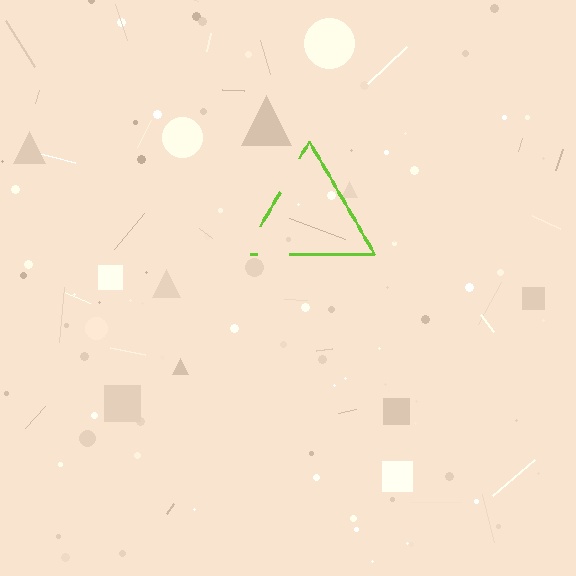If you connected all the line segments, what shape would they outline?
They would outline a triangle.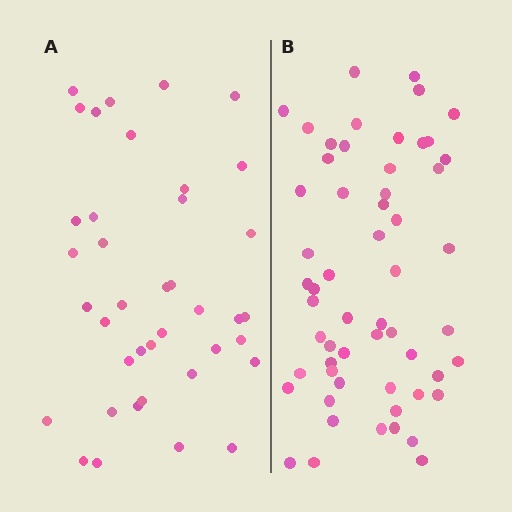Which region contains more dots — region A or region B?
Region B (the right region) has more dots.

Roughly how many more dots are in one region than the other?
Region B has approximately 20 more dots than region A.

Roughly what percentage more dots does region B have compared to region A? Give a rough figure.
About 45% more.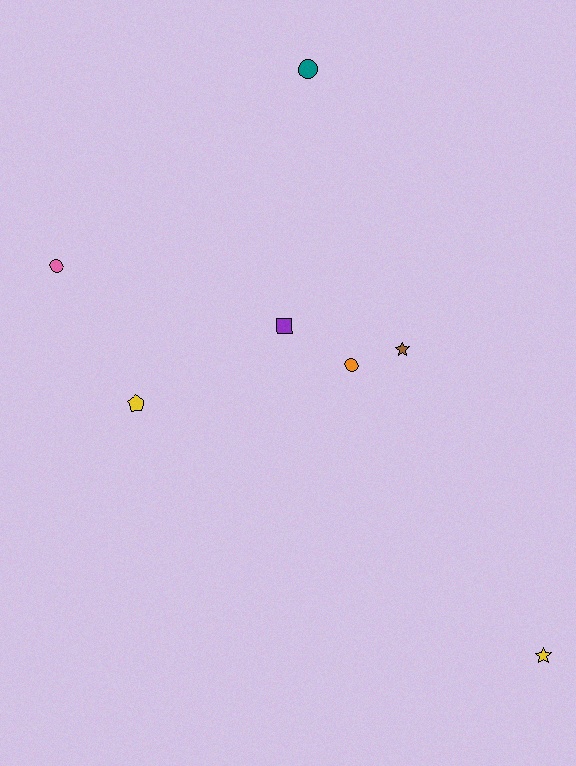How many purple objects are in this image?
There is 1 purple object.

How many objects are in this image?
There are 7 objects.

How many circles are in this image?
There are 3 circles.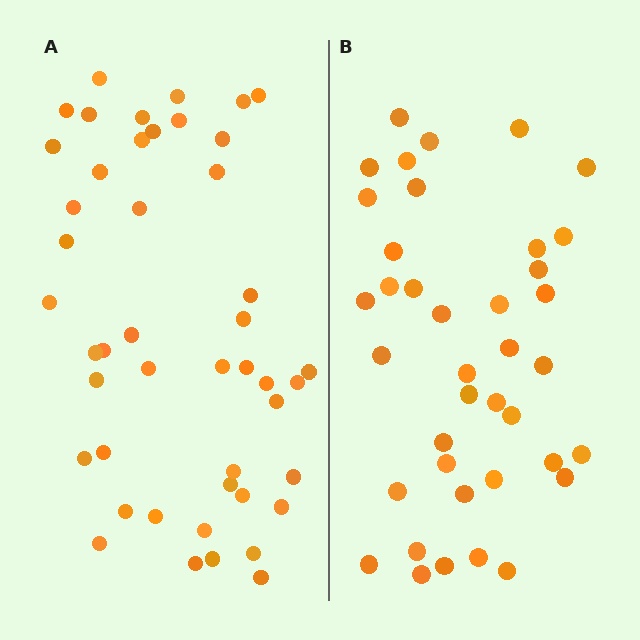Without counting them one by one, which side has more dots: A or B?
Region A (the left region) has more dots.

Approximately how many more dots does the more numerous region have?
Region A has roughly 8 or so more dots than region B.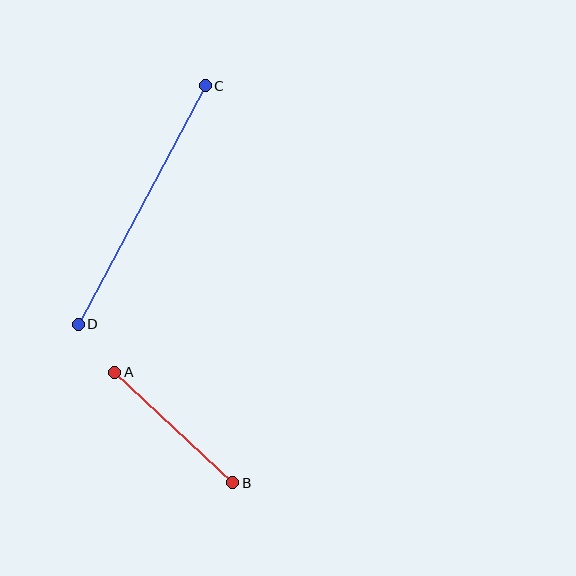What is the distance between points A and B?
The distance is approximately 162 pixels.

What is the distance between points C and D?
The distance is approximately 270 pixels.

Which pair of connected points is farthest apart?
Points C and D are farthest apart.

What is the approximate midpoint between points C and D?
The midpoint is at approximately (142, 205) pixels.